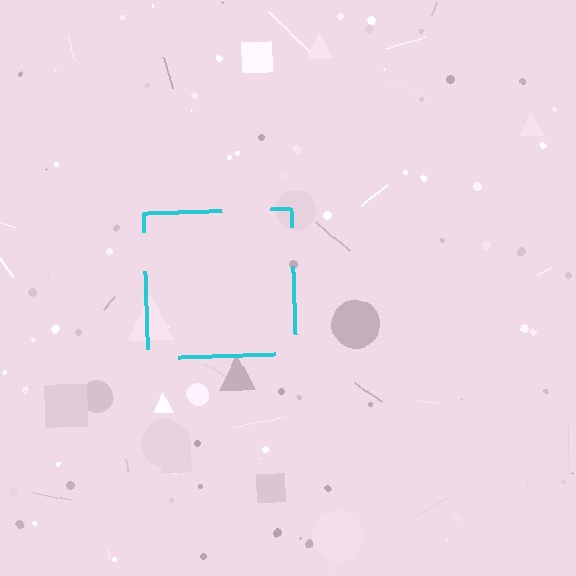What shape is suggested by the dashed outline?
The dashed outline suggests a square.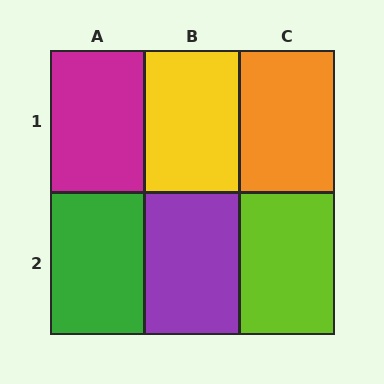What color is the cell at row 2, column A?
Green.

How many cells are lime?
1 cell is lime.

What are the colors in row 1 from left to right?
Magenta, yellow, orange.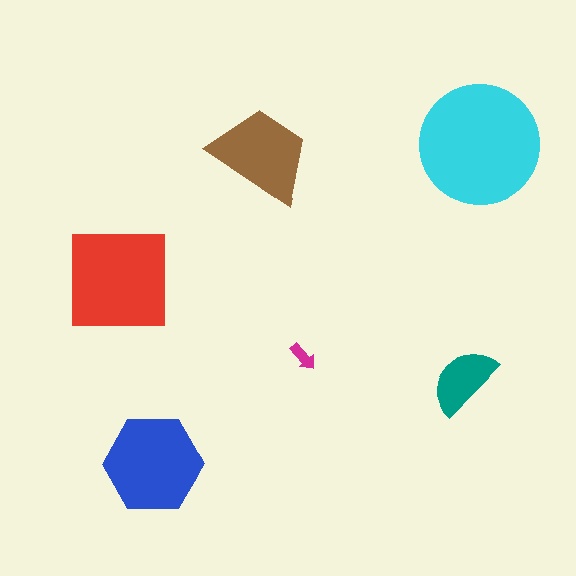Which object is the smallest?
The magenta arrow.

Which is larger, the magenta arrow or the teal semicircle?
The teal semicircle.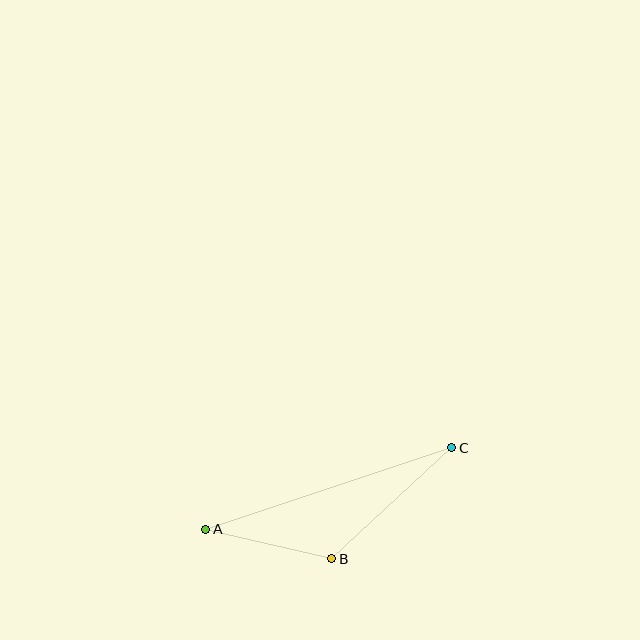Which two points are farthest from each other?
Points A and C are farthest from each other.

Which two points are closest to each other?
Points A and B are closest to each other.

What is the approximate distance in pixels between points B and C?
The distance between B and C is approximately 164 pixels.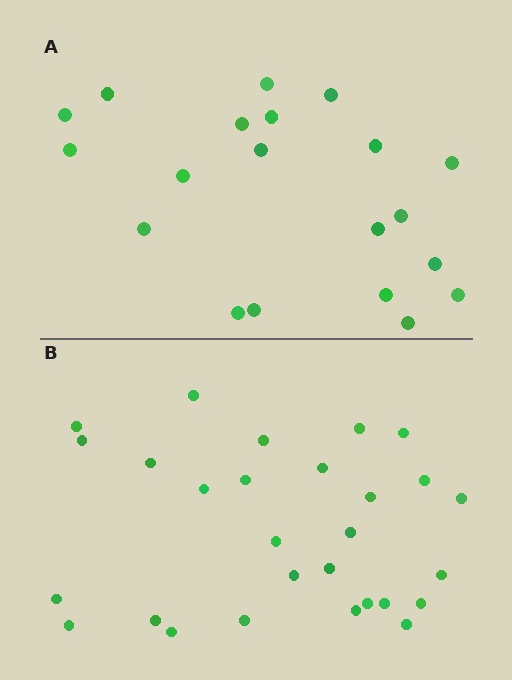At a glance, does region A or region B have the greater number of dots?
Region B (the bottom region) has more dots.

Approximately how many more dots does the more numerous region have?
Region B has roughly 8 or so more dots than region A.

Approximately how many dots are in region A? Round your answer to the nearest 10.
About 20 dots.